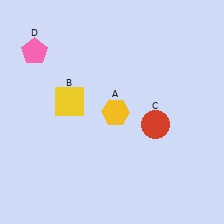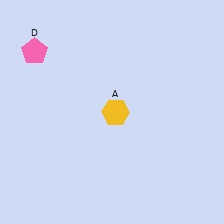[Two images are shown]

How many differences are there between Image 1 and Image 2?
There are 2 differences between the two images.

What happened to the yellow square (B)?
The yellow square (B) was removed in Image 2. It was in the top-left area of Image 1.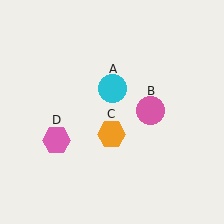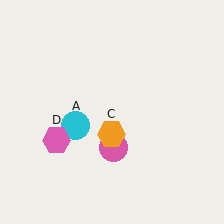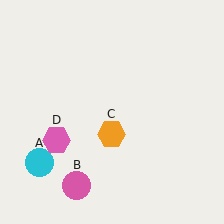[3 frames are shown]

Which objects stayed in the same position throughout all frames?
Orange hexagon (object C) and pink hexagon (object D) remained stationary.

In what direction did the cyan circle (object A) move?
The cyan circle (object A) moved down and to the left.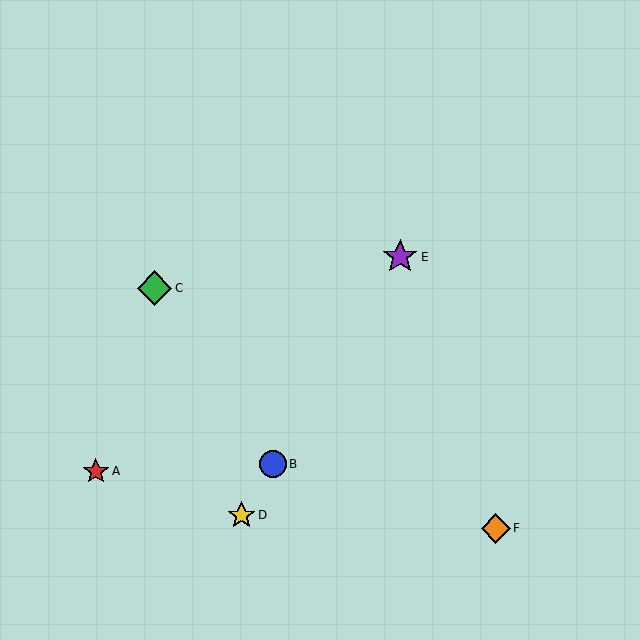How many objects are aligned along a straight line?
3 objects (B, D, E) are aligned along a straight line.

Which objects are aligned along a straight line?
Objects B, D, E are aligned along a straight line.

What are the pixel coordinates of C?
Object C is at (155, 288).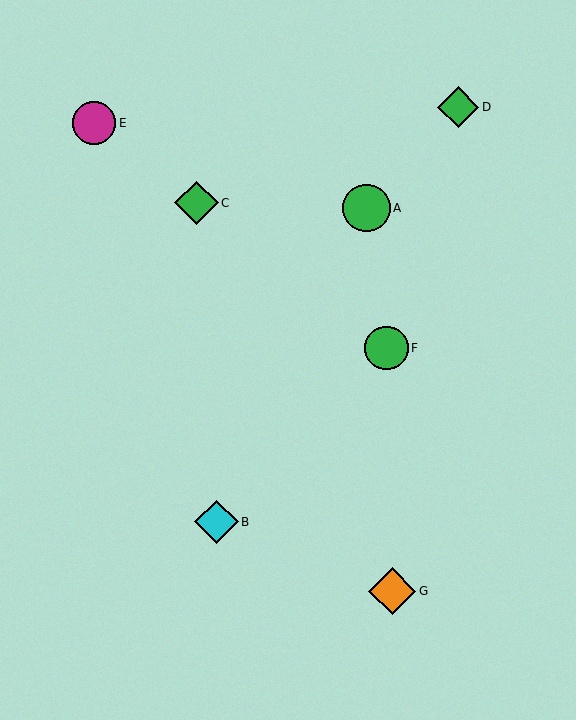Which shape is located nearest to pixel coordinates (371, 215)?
The green circle (labeled A) at (366, 208) is nearest to that location.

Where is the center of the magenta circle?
The center of the magenta circle is at (94, 123).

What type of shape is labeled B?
Shape B is a cyan diamond.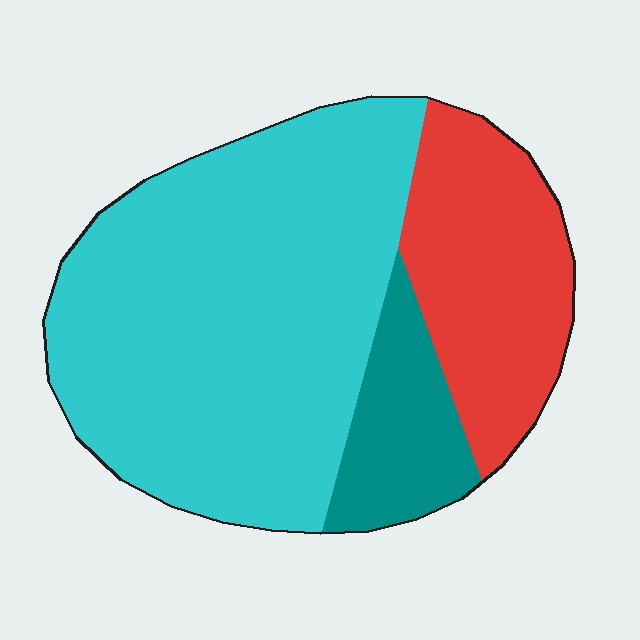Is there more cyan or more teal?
Cyan.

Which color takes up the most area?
Cyan, at roughly 65%.